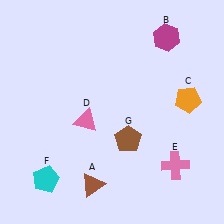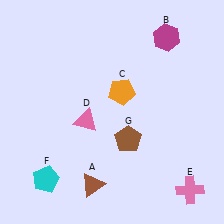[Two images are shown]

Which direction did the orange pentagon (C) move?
The orange pentagon (C) moved left.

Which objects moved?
The objects that moved are: the orange pentagon (C), the pink cross (E).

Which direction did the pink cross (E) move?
The pink cross (E) moved down.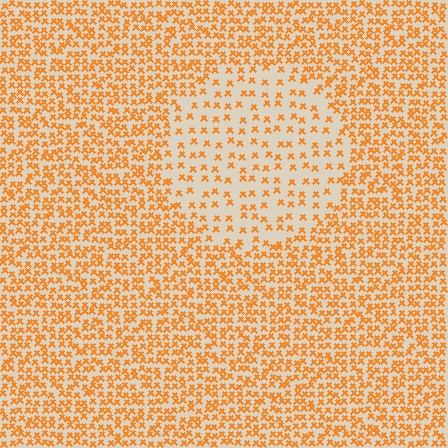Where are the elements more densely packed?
The elements are more densely packed outside the circle boundary.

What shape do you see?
I see a circle.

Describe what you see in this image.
The image contains small orange elements arranged at two different densities. A circle-shaped region is visible where the elements are less densely packed than the surrounding area.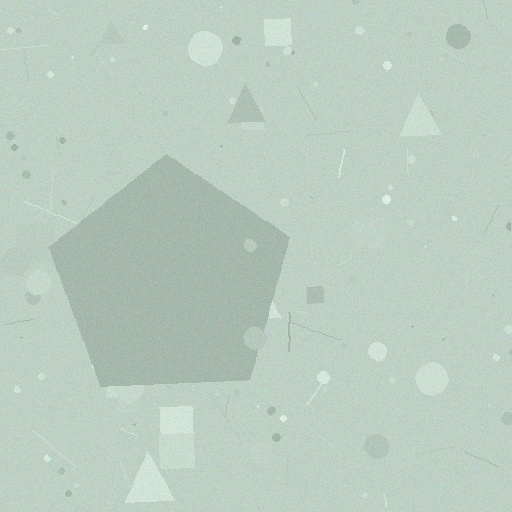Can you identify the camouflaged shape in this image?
The camouflaged shape is a pentagon.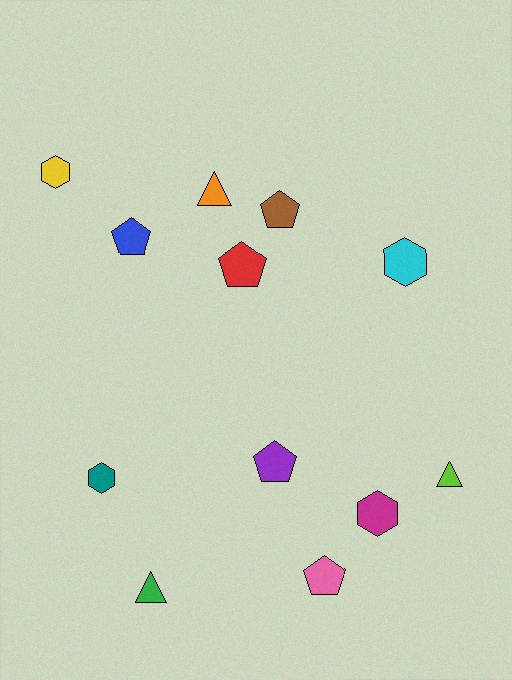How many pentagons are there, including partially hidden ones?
There are 5 pentagons.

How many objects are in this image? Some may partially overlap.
There are 12 objects.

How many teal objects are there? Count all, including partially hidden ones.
There is 1 teal object.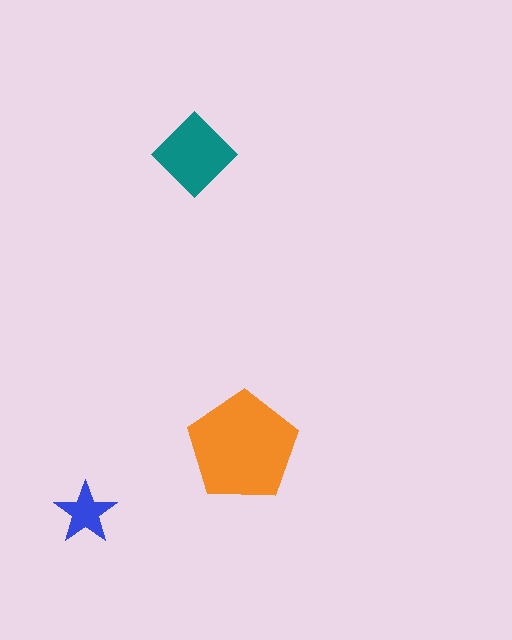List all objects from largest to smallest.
The orange pentagon, the teal diamond, the blue star.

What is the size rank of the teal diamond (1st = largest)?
2nd.